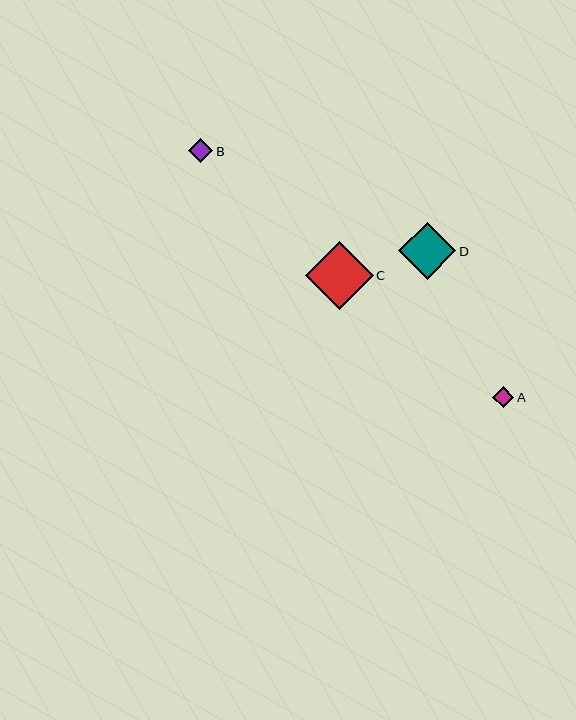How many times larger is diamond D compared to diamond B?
Diamond D is approximately 2.4 times the size of diamond B.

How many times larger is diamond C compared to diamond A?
Diamond C is approximately 3.3 times the size of diamond A.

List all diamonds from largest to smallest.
From largest to smallest: C, D, B, A.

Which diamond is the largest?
Diamond C is the largest with a size of approximately 68 pixels.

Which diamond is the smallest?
Diamond A is the smallest with a size of approximately 21 pixels.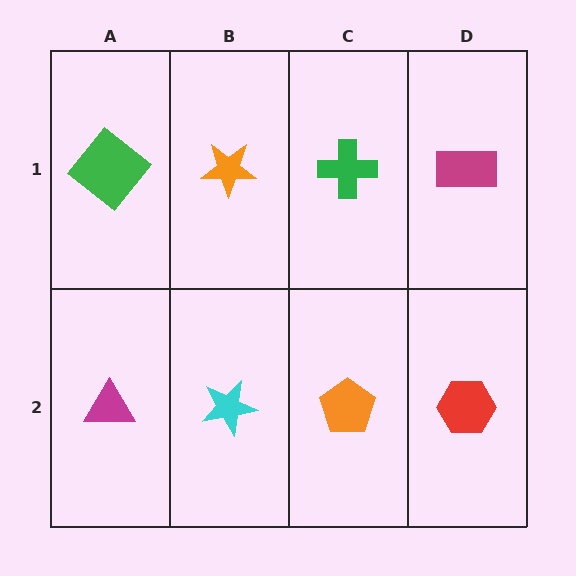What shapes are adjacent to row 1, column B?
A cyan star (row 2, column B), a green diamond (row 1, column A), a green cross (row 1, column C).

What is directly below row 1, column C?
An orange pentagon.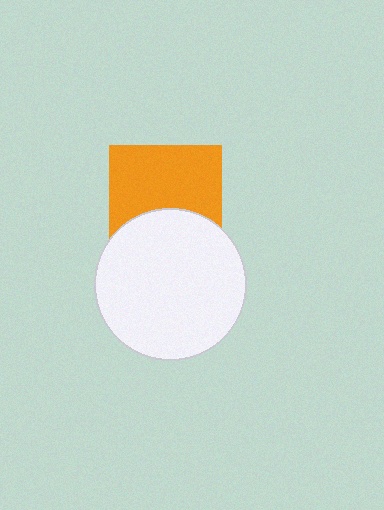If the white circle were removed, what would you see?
You would see the complete orange square.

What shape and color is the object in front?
The object in front is a white circle.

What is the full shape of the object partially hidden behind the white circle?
The partially hidden object is an orange square.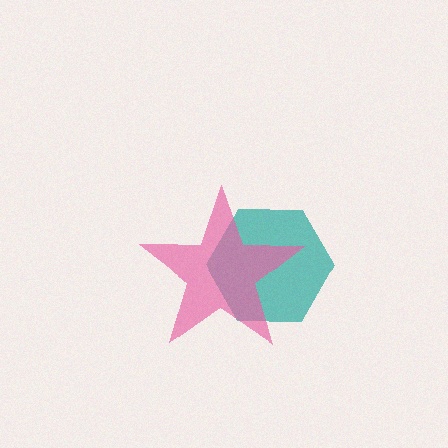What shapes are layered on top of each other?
The layered shapes are: a teal hexagon, a pink star.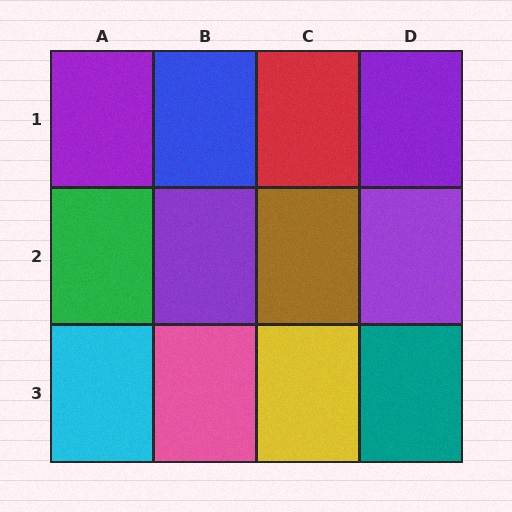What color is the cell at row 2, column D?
Purple.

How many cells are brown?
1 cell is brown.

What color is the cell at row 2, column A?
Green.